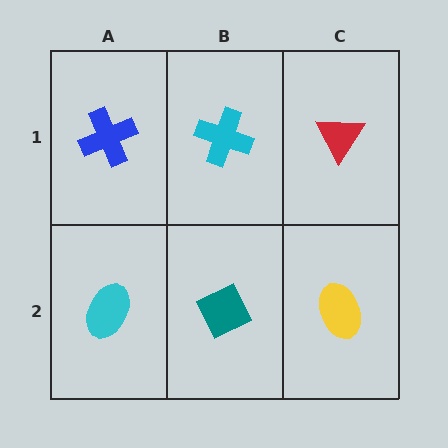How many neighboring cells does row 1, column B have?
3.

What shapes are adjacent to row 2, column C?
A red triangle (row 1, column C), a teal diamond (row 2, column B).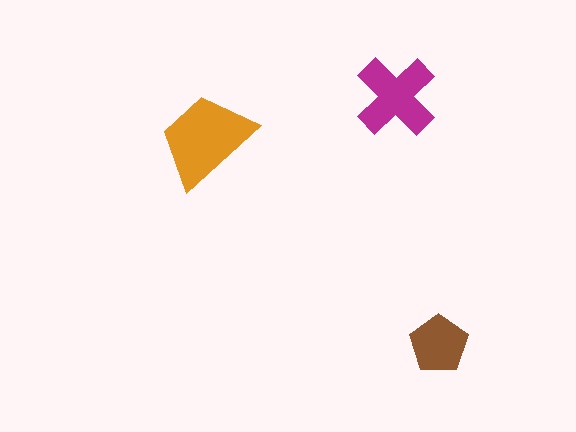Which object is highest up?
The magenta cross is topmost.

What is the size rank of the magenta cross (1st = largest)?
2nd.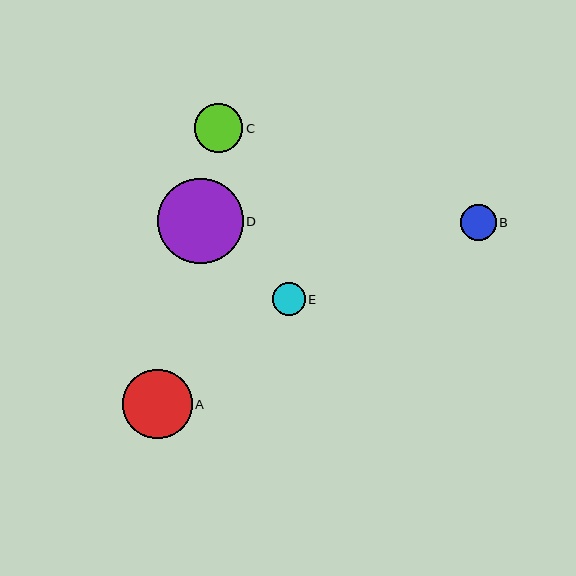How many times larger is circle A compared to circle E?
Circle A is approximately 2.1 times the size of circle E.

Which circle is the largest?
Circle D is the largest with a size of approximately 85 pixels.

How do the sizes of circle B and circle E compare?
Circle B and circle E are approximately the same size.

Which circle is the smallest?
Circle E is the smallest with a size of approximately 33 pixels.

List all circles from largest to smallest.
From largest to smallest: D, A, C, B, E.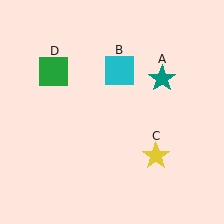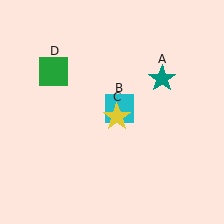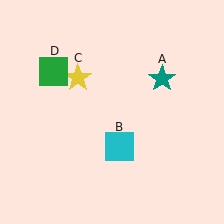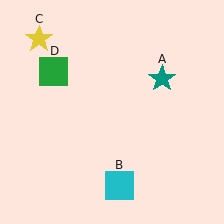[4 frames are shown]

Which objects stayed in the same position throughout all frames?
Teal star (object A) and green square (object D) remained stationary.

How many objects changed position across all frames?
2 objects changed position: cyan square (object B), yellow star (object C).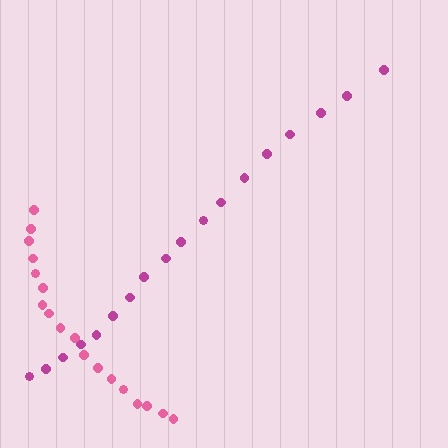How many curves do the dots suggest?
There are 2 distinct paths.